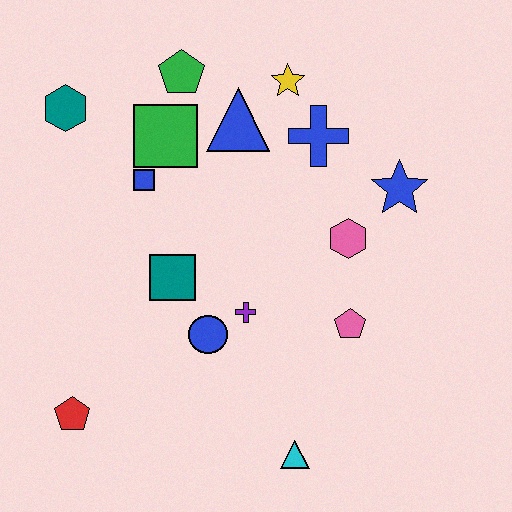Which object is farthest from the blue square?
The cyan triangle is farthest from the blue square.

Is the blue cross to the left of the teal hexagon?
No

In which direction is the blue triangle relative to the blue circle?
The blue triangle is above the blue circle.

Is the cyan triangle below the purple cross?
Yes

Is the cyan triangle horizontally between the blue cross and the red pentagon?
Yes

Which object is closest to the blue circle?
The purple cross is closest to the blue circle.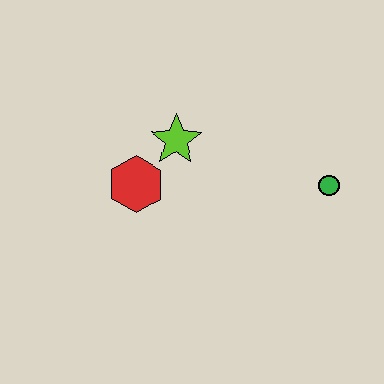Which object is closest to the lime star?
The red hexagon is closest to the lime star.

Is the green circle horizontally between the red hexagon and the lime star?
No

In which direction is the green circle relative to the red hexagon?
The green circle is to the right of the red hexagon.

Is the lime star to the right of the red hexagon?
Yes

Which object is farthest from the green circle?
The red hexagon is farthest from the green circle.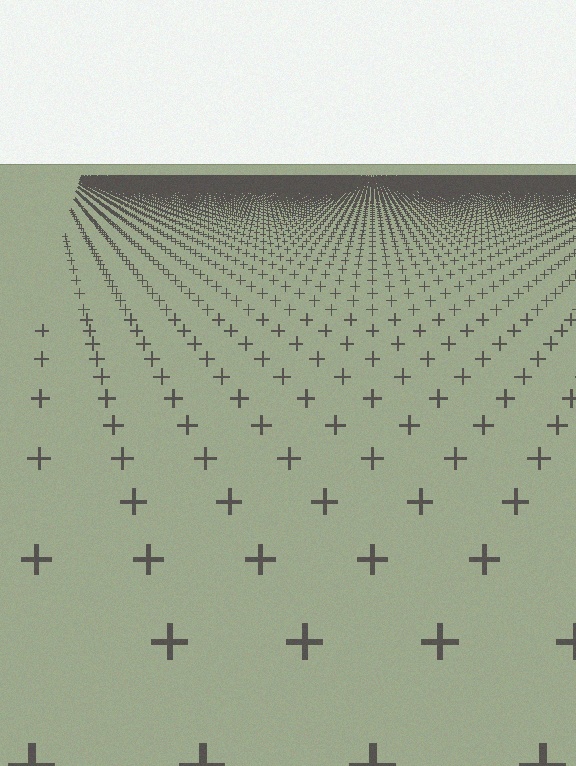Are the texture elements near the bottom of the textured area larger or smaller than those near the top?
Larger. Near the bottom, elements are closer to the viewer and appear at a bigger on-screen size.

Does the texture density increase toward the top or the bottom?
Density increases toward the top.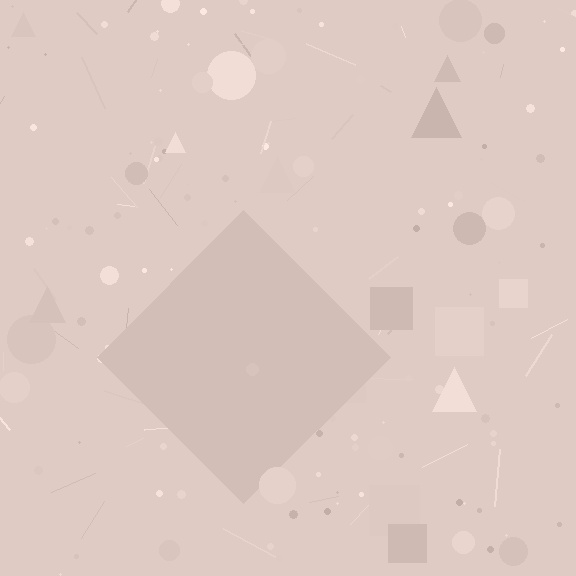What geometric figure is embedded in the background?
A diamond is embedded in the background.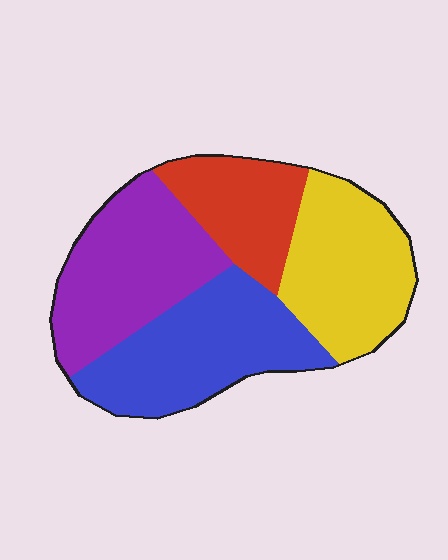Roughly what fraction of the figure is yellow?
Yellow covers 26% of the figure.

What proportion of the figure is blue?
Blue covers 29% of the figure.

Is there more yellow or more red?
Yellow.